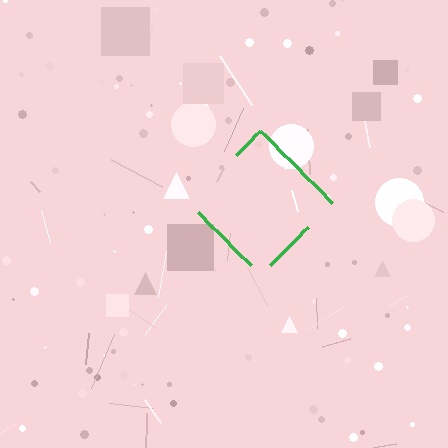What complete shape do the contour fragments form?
The contour fragments form a diamond.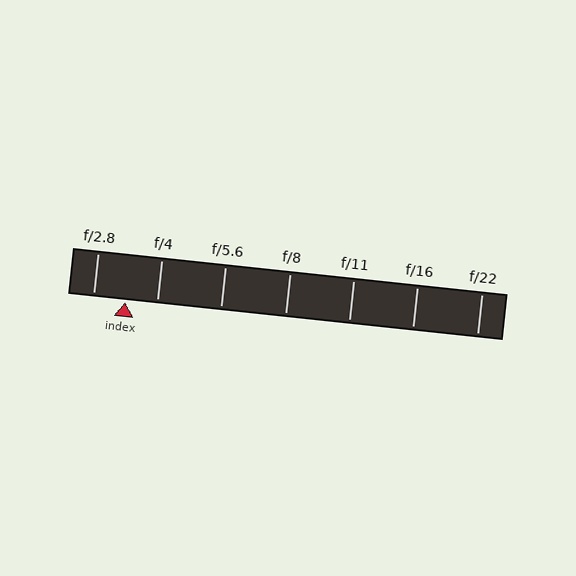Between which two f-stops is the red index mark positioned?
The index mark is between f/2.8 and f/4.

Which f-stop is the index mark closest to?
The index mark is closest to f/4.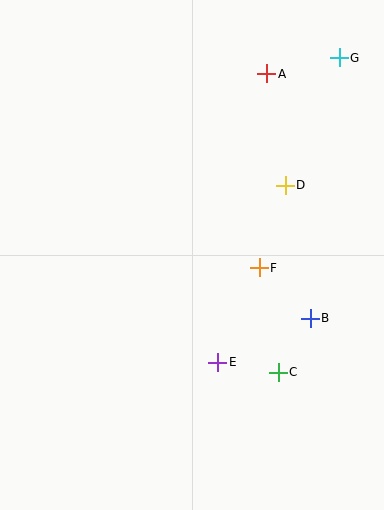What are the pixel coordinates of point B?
Point B is at (310, 318).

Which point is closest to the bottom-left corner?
Point E is closest to the bottom-left corner.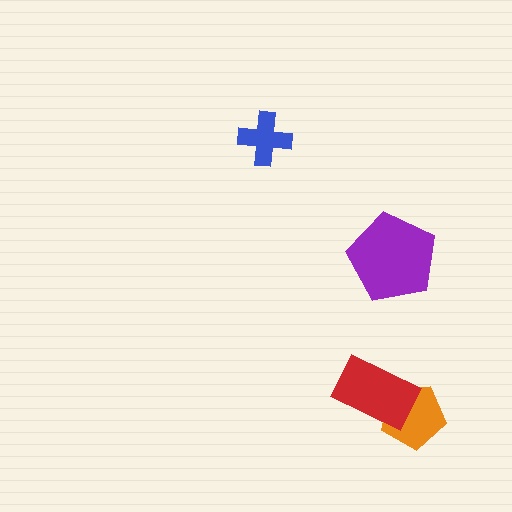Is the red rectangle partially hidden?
No, no other shape covers it.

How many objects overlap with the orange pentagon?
1 object overlaps with the orange pentagon.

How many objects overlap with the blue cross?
0 objects overlap with the blue cross.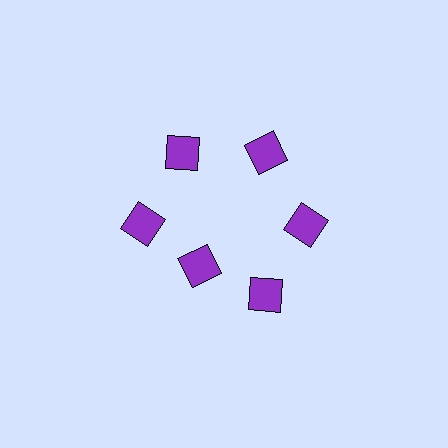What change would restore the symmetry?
The symmetry would be restored by moving it outward, back onto the ring so that all 6 diamonds sit at equal angles and equal distance from the center.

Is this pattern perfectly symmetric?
No. The 6 purple diamonds are arranged in a ring, but one element near the 7 o'clock position is pulled inward toward the center, breaking the 6-fold rotational symmetry.